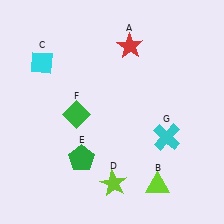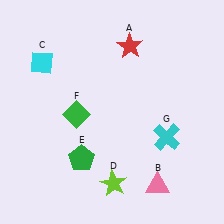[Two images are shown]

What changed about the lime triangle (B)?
In Image 1, B is lime. In Image 2, it changed to pink.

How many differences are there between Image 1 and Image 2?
There is 1 difference between the two images.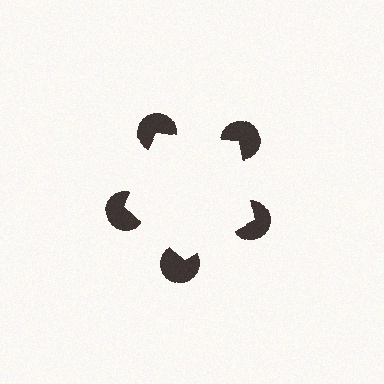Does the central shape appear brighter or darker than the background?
It typically appears slightly brighter than the background, even though no actual brightness change is drawn.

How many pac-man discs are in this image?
There are 5 — one at each vertex of the illusory pentagon.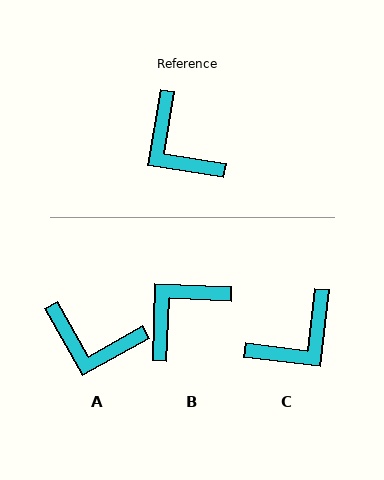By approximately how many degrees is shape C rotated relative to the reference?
Approximately 92 degrees counter-clockwise.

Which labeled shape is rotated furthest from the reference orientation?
C, about 92 degrees away.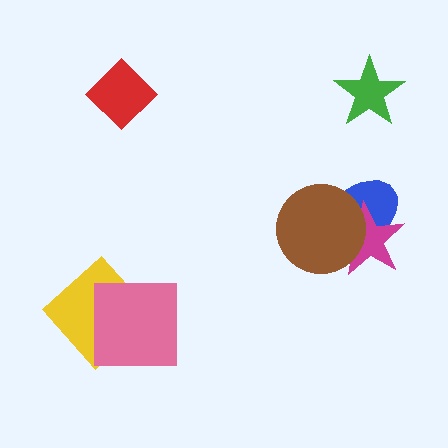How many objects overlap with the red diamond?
0 objects overlap with the red diamond.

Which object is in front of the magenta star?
The brown circle is in front of the magenta star.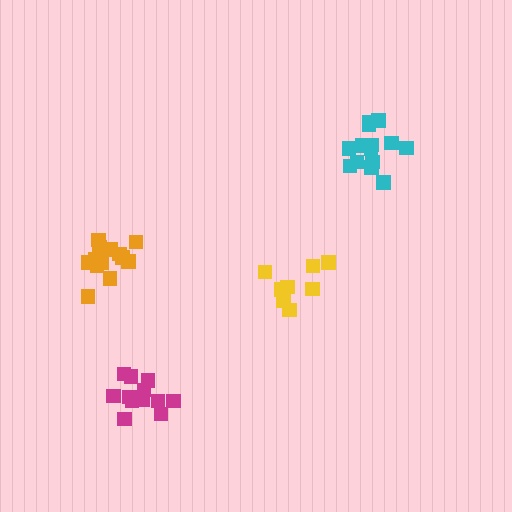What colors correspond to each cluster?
The clusters are colored: yellow, orange, magenta, cyan.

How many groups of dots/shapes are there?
There are 4 groups.